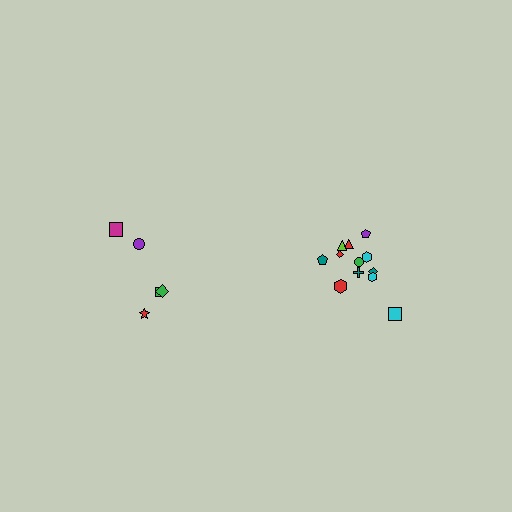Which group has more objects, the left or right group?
The right group.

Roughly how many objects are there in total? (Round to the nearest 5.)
Roughly 15 objects in total.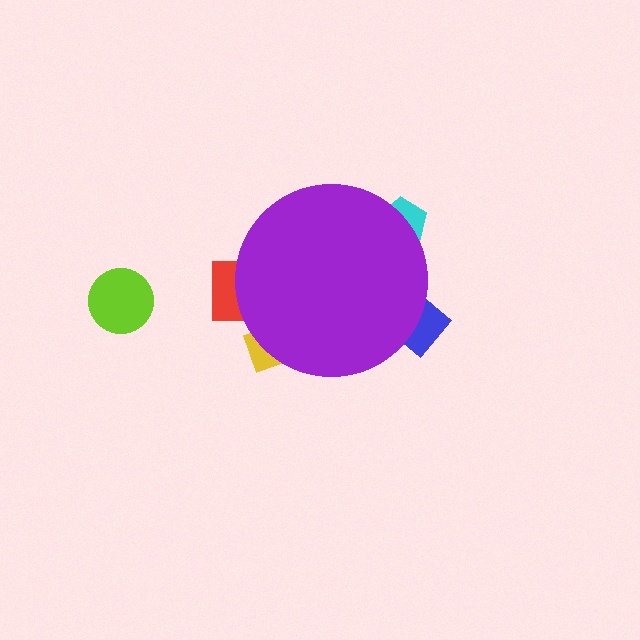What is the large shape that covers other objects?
A purple circle.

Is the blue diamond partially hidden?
Yes, the blue diamond is partially hidden behind the purple circle.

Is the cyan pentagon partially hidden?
Yes, the cyan pentagon is partially hidden behind the purple circle.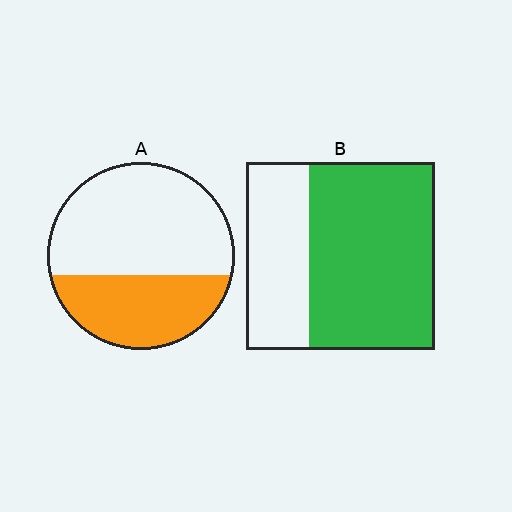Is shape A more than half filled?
No.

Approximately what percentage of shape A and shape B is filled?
A is approximately 35% and B is approximately 65%.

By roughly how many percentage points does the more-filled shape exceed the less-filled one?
By roughly 30 percentage points (B over A).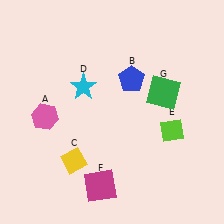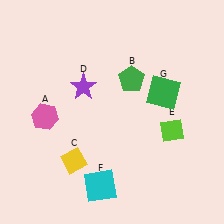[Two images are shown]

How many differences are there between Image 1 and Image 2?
There are 3 differences between the two images.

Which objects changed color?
B changed from blue to green. D changed from cyan to purple. F changed from magenta to cyan.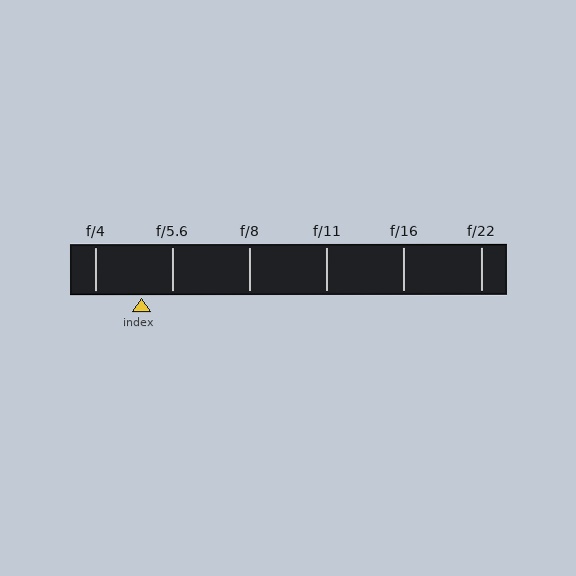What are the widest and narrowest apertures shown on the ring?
The widest aperture shown is f/4 and the narrowest is f/22.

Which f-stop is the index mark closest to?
The index mark is closest to f/5.6.